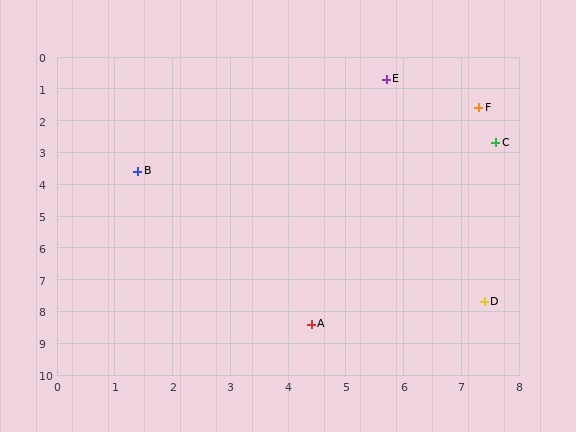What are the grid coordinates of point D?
Point D is at approximately (7.4, 7.7).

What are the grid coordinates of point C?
Point C is at approximately (7.6, 2.7).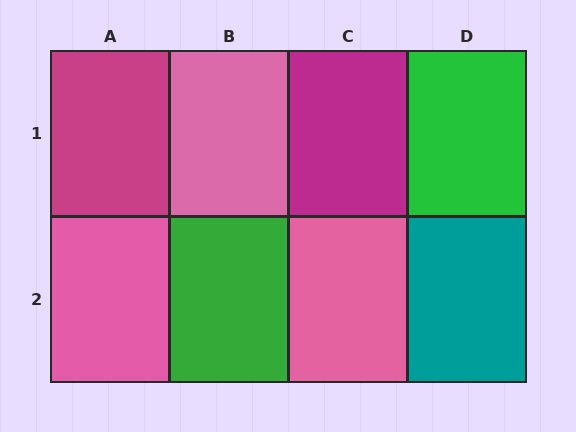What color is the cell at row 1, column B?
Pink.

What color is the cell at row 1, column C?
Magenta.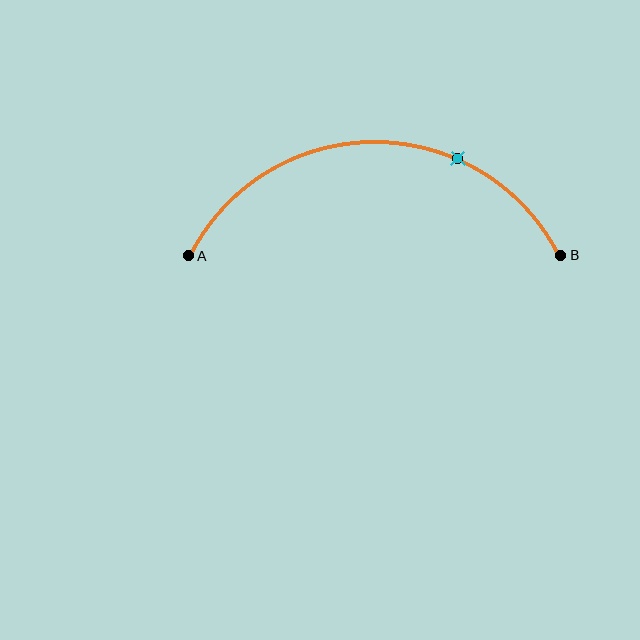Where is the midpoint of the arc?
The arc midpoint is the point on the curve farthest from the straight line joining A and B. It sits above that line.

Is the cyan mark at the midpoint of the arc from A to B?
No. The cyan mark lies on the arc but is closer to endpoint B. The arc midpoint would be at the point on the curve equidistant along the arc from both A and B.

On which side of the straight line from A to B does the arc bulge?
The arc bulges above the straight line connecting A and B.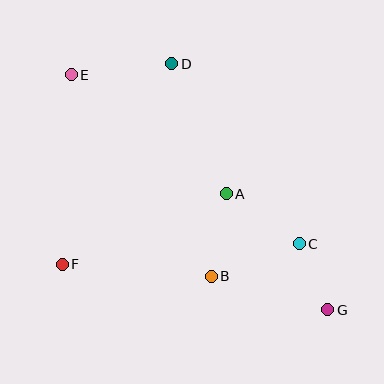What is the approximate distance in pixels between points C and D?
The distance between C and D is approximately 221 pixels.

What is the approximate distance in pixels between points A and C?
The distance between A and C is approximately 89 pixels.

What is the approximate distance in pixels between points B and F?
The distance between B and F is approximately 149 pixels.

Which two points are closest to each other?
Points C and G are closest to each other.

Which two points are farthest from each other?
Points E and G are farthest from each other.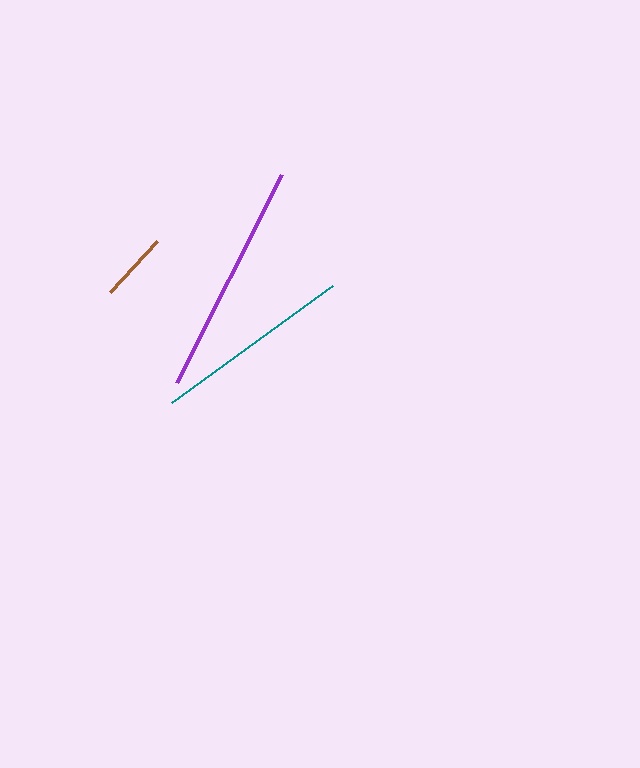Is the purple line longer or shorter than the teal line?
The purple line is longer than the teal line.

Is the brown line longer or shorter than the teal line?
The teal line is longer than the brown line.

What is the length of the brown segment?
The brown segment is approximately 69 pixels long.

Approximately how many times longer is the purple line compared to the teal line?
The purple line is approximately 1.2 times the length of the teal line.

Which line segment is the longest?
The purple line is the longest at approximately 233 pixels.